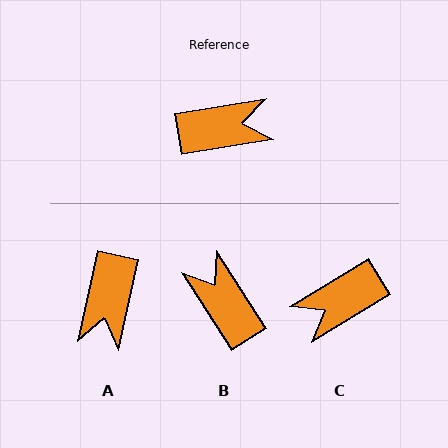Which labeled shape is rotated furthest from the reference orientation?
C, about 158 degrees away.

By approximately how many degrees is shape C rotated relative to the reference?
Approximately 158 degrees clockwise.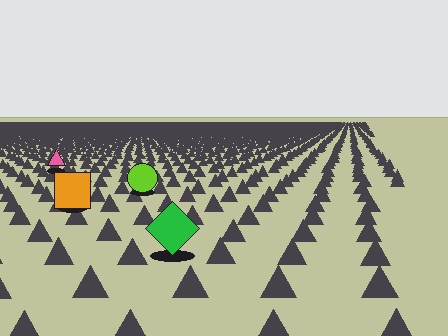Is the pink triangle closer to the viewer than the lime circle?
No. The lime circle is closer — you can tell from the texture gradient: the ground texture is coarser near it.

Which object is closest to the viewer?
The green diamond is closest. The texture marks near it are larger and more spread out.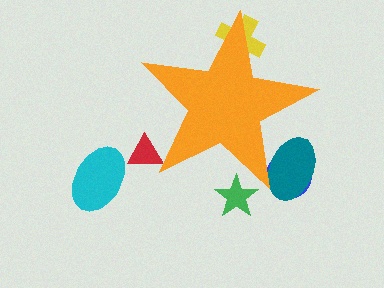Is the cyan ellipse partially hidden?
No, the cyan ellipse is fully visible.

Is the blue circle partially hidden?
Yes, the blue circle is partially hidden behind the orange star.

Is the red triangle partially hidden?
Yes, the red triangle is partially hidden behind the orange star.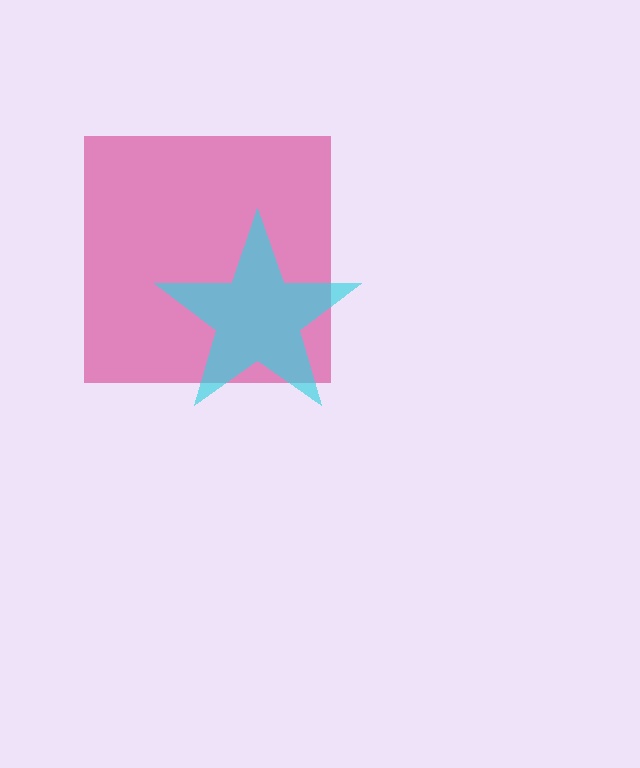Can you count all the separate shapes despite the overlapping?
Yes, there are 2 separate shapes.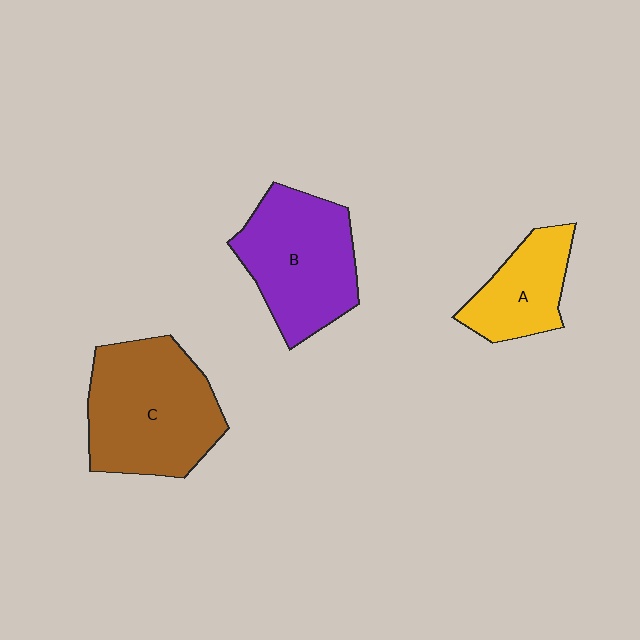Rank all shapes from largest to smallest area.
From largest to smallest: C (brown), B (purple), A (yellow).